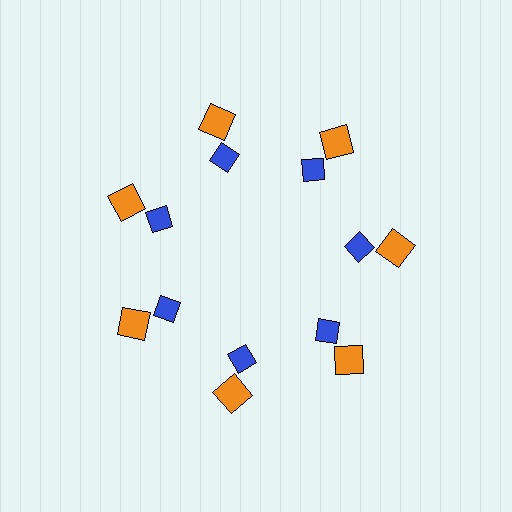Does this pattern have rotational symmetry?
Yes, this pattern has 7-fold rotational symmetry. It looks the same after rotating 51 degrees around the center.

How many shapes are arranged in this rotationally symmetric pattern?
There are 14 shapes, arranged in 7 groups of 2.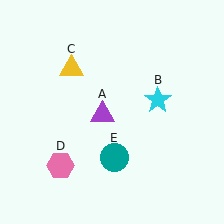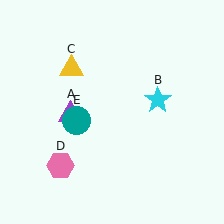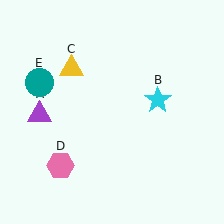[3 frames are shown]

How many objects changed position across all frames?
2 objects changed position: purple triangle (object A), teal circle (object E).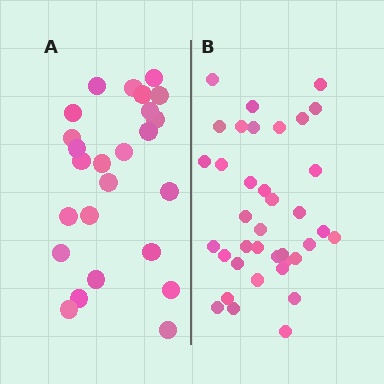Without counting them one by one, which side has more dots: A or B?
Region B (the right region) has more dots.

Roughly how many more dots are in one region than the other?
Region B has roughly 12 or so more dots than region A.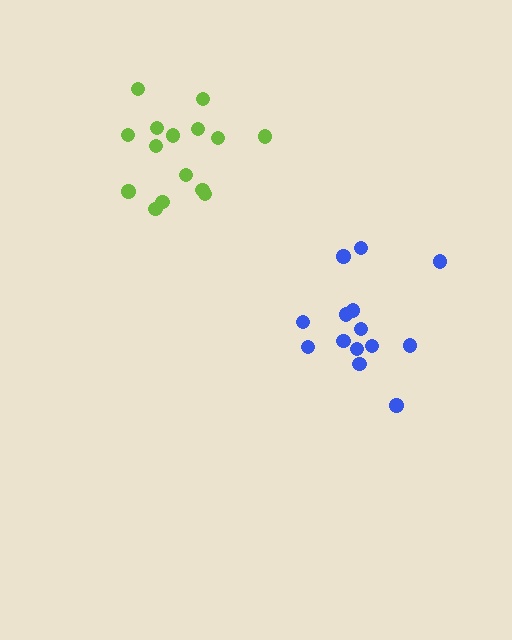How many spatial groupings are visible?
There are 2 spatial groupings.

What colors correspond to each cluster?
The clusters are colored: blue, lime.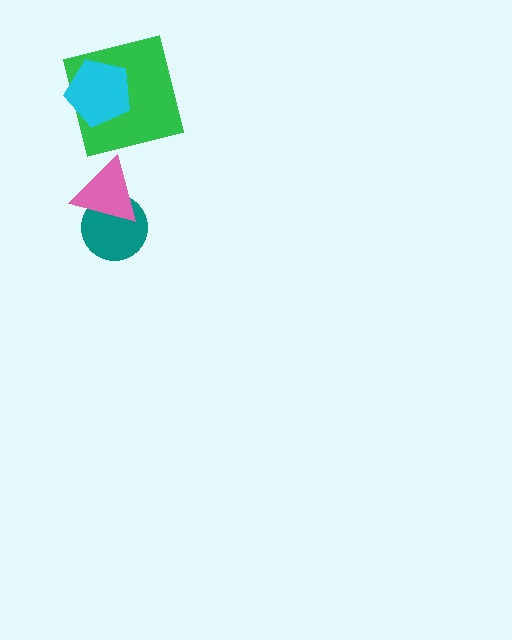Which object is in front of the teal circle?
The pink triangle is in front of the teal circle.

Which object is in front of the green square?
The cyan pentagon is in front of the green square.